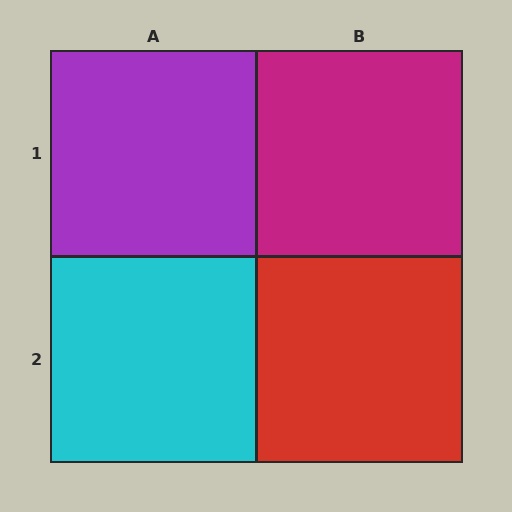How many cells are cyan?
1 cell is cyan.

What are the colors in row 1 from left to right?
Purple, magenta.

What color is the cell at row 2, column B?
Red.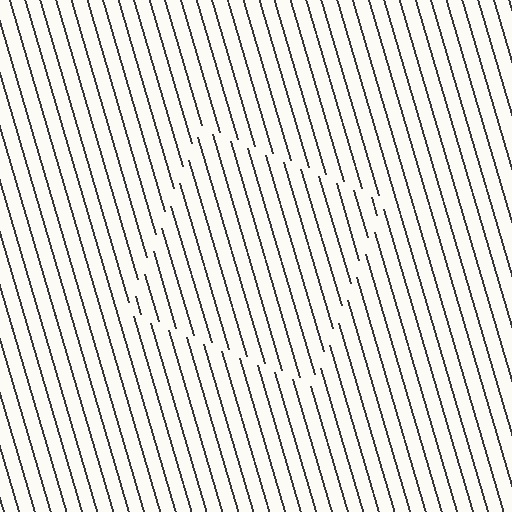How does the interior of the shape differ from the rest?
The interior of the shape contains the same grating, shifted by half a period — the contour is defined by the phase discontinuity where line-ends from the inner and outer gratings abut.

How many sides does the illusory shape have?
4 sides — the line-ends trace a square.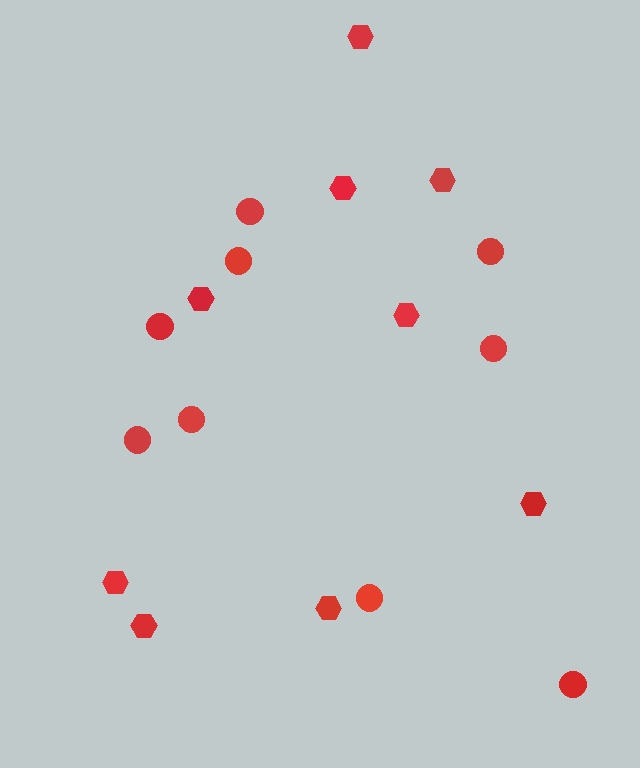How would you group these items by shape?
There are 2 groups: one group of hexagons (9) and one group of circles (9).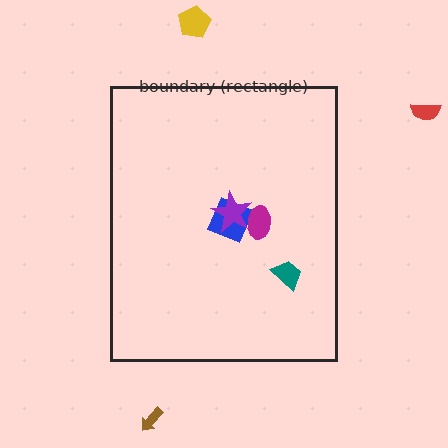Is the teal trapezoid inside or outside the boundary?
Inside.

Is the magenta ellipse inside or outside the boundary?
Inside.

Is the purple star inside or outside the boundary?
Inside.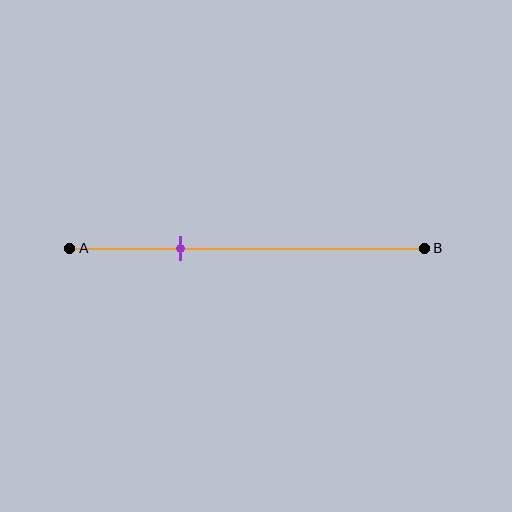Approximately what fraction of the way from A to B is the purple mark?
The purple mark is approximately 30% of the way from A to B.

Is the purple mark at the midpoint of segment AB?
No, the mark is at about 30% from A, not at the 50% midpoint.